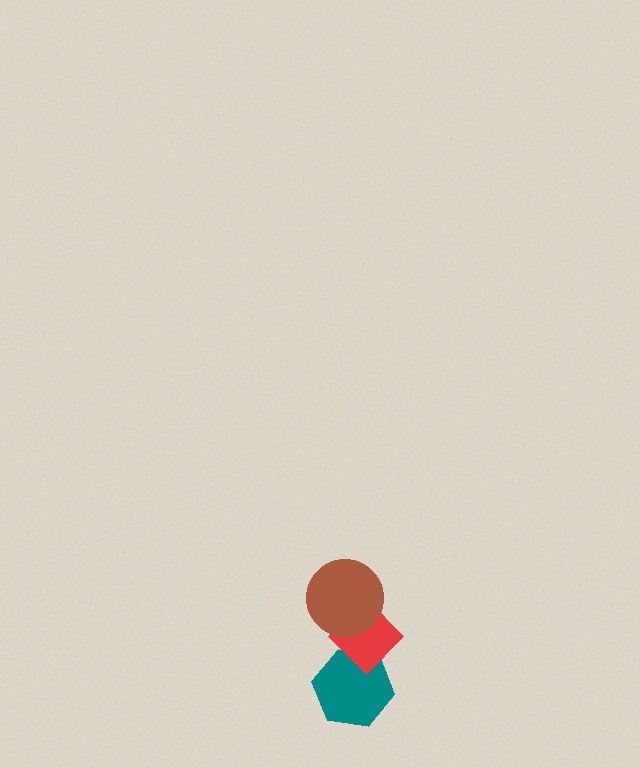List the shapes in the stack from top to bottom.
From top to bottom: the brown circle, the red diamond, the teal hexagon.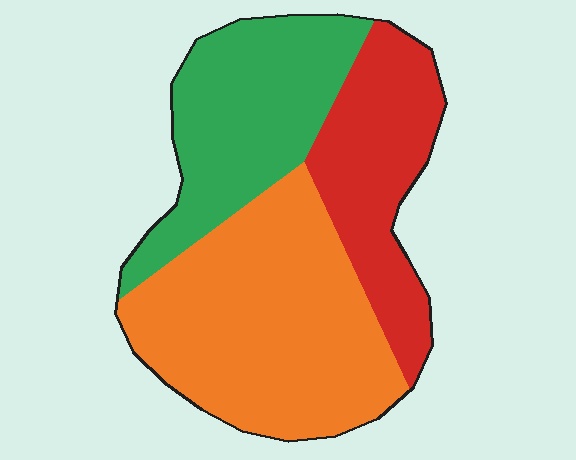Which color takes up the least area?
Red, at roughly 25%.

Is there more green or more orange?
Orange.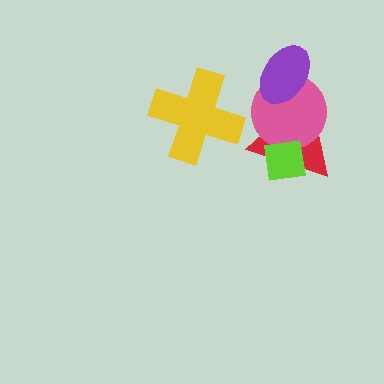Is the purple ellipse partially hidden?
No, no other shape covers it.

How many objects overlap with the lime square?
2 objects overlap with the lime square.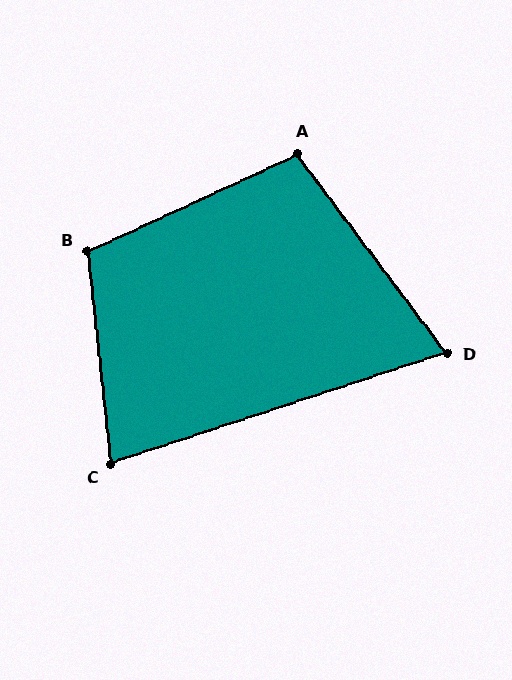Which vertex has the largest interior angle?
B, at approximately 108 degrees.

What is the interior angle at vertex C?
Approximately 78 degrees (acute).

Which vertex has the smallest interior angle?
D, at approximately 72 degrees.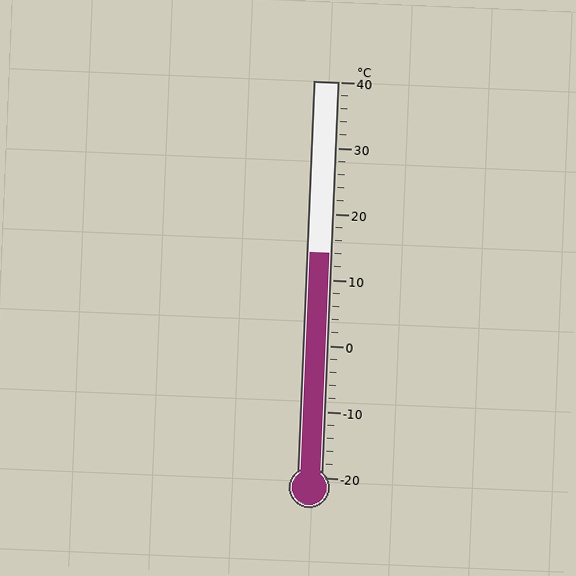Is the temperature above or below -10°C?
The temperature is above -10°C.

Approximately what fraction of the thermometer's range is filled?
The thermometer is filled to approximately 55% of its range.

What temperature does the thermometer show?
The thermometer shows approximately 14°C.